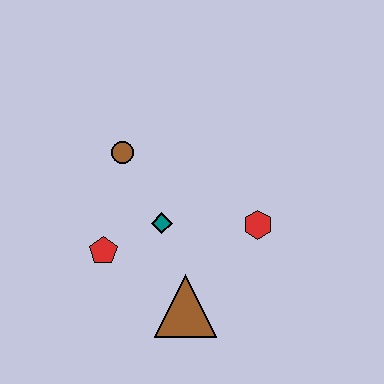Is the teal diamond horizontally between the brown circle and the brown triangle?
Yes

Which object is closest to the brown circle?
The teal diamond is closest to the brown circle.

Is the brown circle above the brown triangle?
Yes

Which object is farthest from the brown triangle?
The brown circle is farthest from the brown triangle.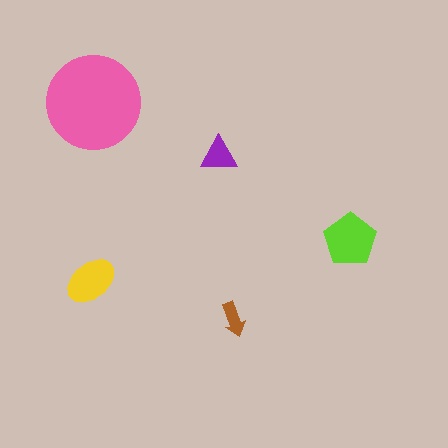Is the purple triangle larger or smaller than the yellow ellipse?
Smaller.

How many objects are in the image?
There are 5 objects in the image.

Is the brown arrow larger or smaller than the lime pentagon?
Smaller.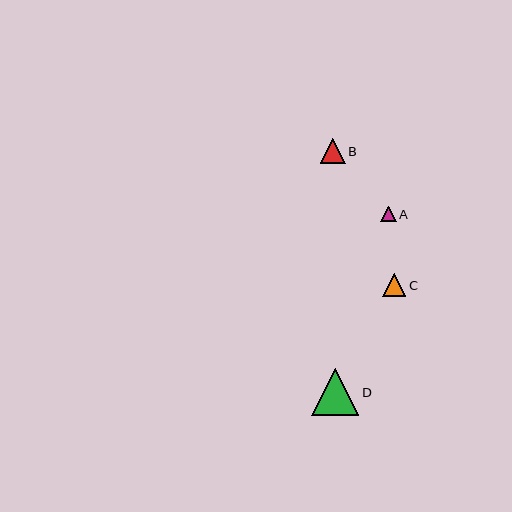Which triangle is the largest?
Triangle D is the largest with a size of approximately 47 pixels.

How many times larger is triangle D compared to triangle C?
Triangle D is approximately 2.0 times the size of triangle C.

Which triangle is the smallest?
Triangle A is the smallest with a size of approximately 16 pixels.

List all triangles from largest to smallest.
From largest to smallest: D, B, C, A.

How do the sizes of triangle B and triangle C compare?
Triangle B and triangle C are approximately the same size.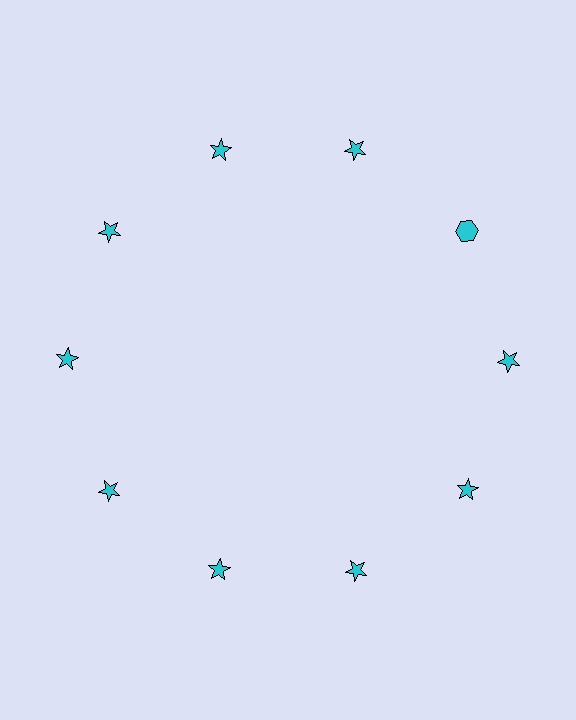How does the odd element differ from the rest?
It has a different shape: hexagon instead of star.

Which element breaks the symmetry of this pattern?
The cyan hexagon at roughly the 2 o'clock position breaks the symmetry. All other shapes are cyan stars.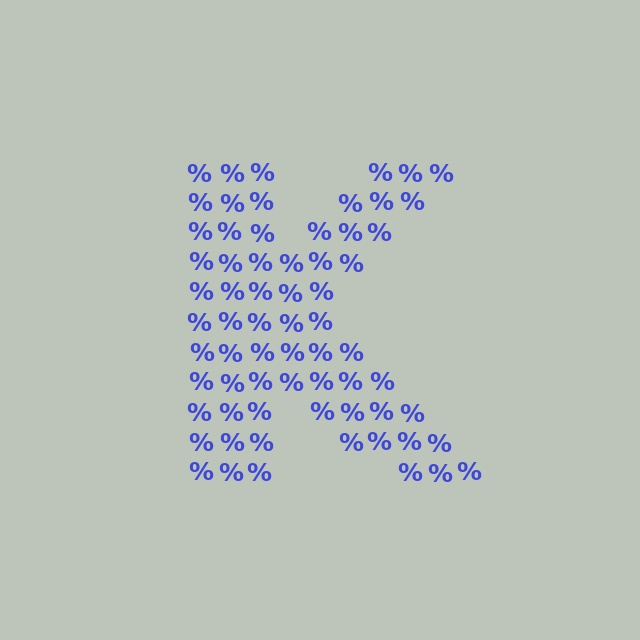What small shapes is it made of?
It is made of small percent signs.